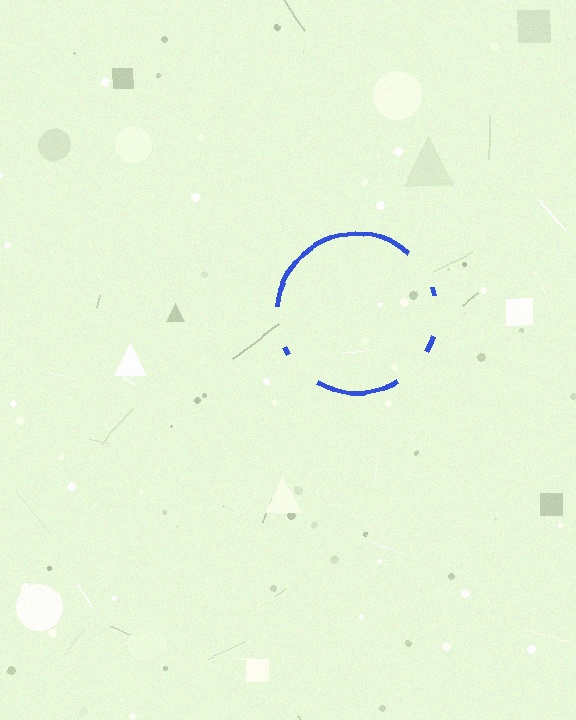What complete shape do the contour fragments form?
The contour fragments form a circle.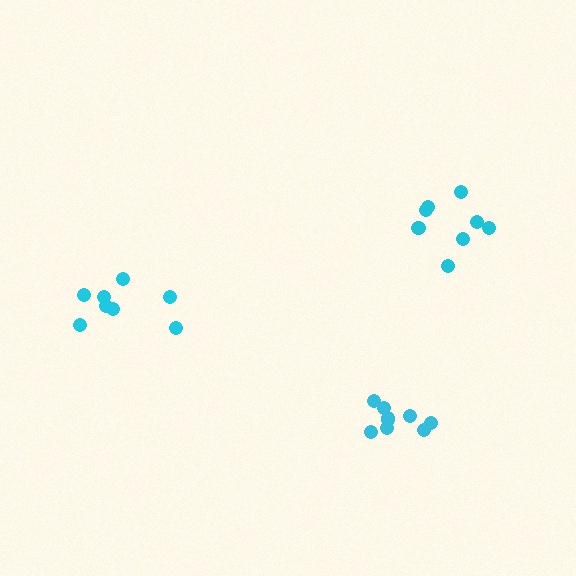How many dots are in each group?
Group 1: 8 dots, Group 2: 9 dots, Group 3: 8 dots (25 total).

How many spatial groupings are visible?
There are 3 spatial groupings.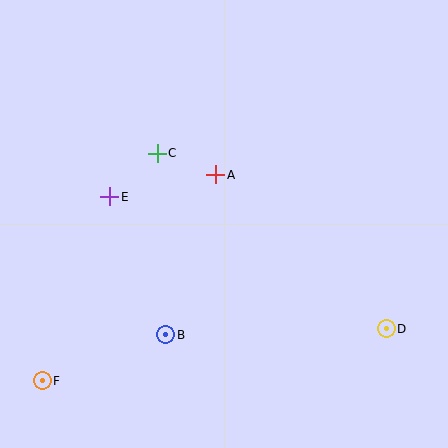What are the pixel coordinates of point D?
Point D is at (386, 329).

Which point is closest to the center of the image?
Point A at (216, 175) is closest to the center.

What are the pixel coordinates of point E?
Point E is at (110, 197).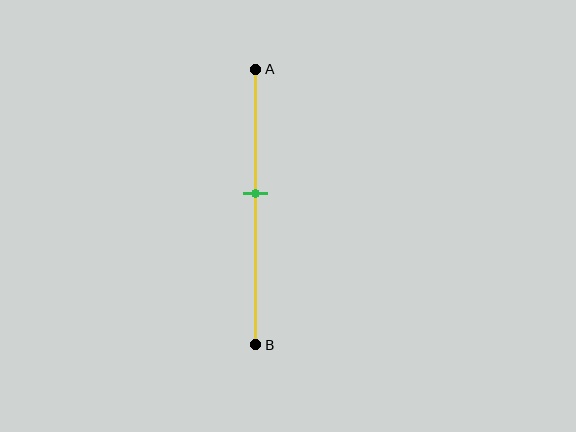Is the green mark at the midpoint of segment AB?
No, the mark is at about 45% from A, not at the 50% midpoint.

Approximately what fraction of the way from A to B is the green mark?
The green mark is approximately 45% of the way from A to B.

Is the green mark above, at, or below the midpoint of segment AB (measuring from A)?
The green mark is above the midpoint of segment AB.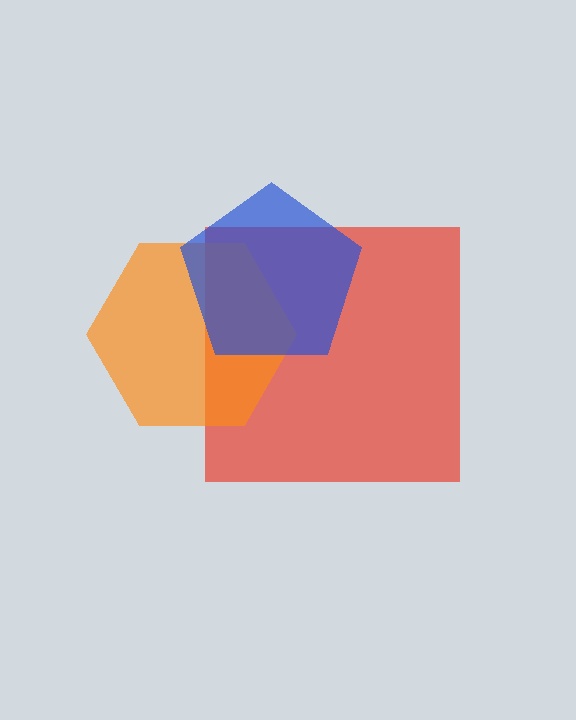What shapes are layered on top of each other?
The layered shapes are: a red square, an orange hexagon, a blue pentagon.